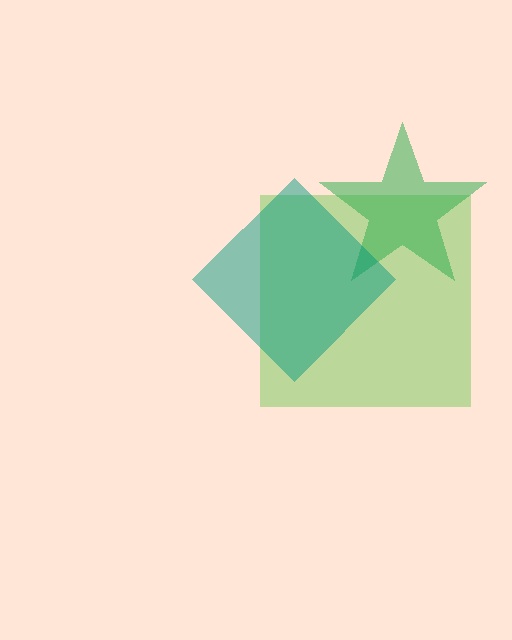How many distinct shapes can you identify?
There are 3 distinct shapes: a lime square, a green star, a teal diamond.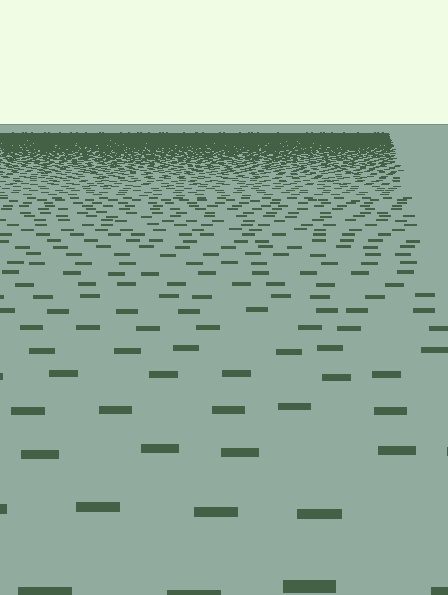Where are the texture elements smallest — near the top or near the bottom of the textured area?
Near the top.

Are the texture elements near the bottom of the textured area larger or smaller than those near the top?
Larger. Near the bottom, elements are closer to the viewer and appear at a bigger on-screen size.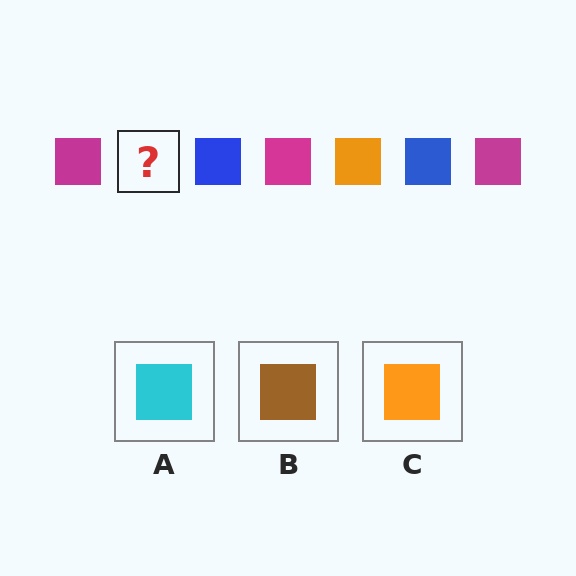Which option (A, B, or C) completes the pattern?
C.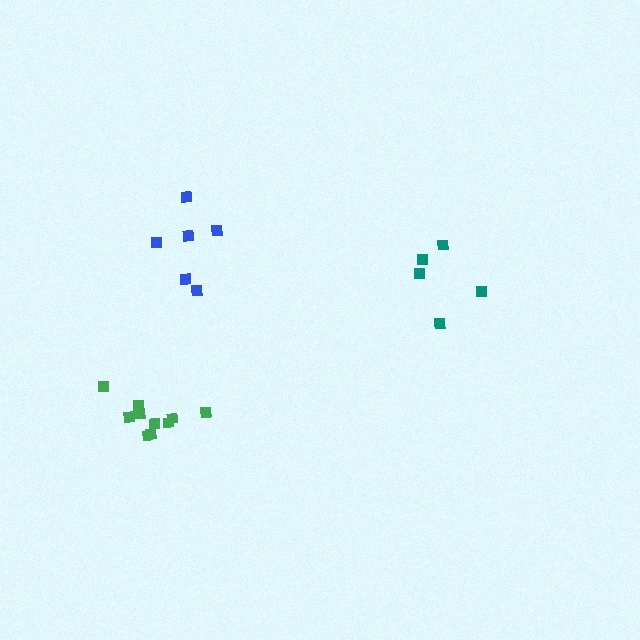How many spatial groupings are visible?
There are 3 spatial groupings.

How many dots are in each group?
Group 1: 5 dots, Group 2: 10 dots, Group 3: 6 dots (21 total).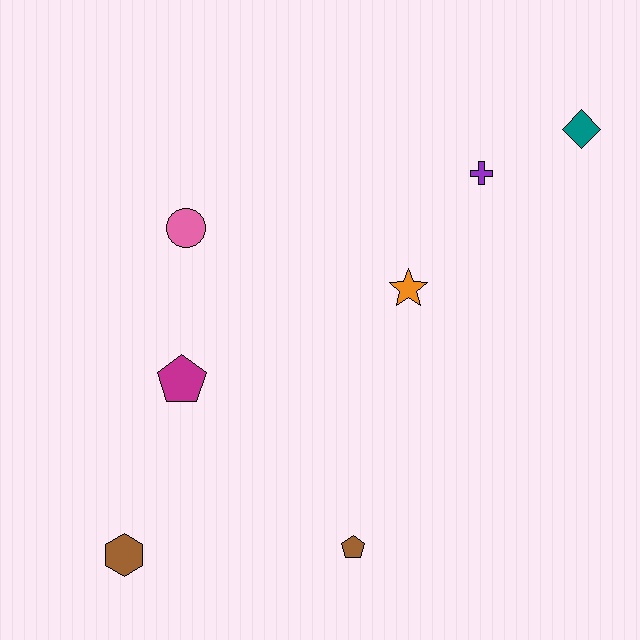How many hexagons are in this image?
There is 1 hexagon.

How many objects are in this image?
There are 7 objects.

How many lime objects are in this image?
There are no lime objects.